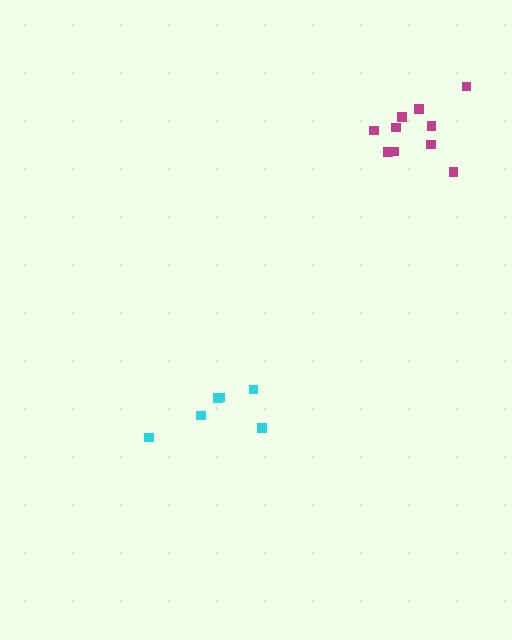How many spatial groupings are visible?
There are 2 spatial groupings.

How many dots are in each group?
Group 1: 6 dots, Group 2: 10 dots (16 total).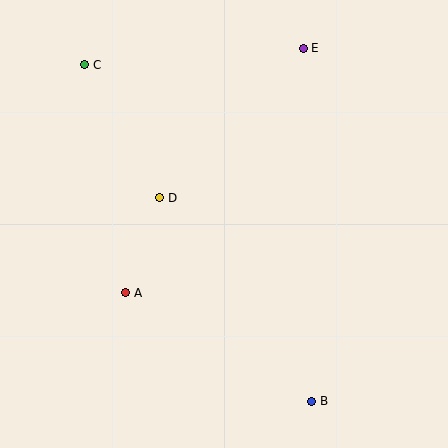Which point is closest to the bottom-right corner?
Point B is closest to the bottom-right corner.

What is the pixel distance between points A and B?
The distance between A and B is 215 pixels.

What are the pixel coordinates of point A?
Point A is at (126, 293).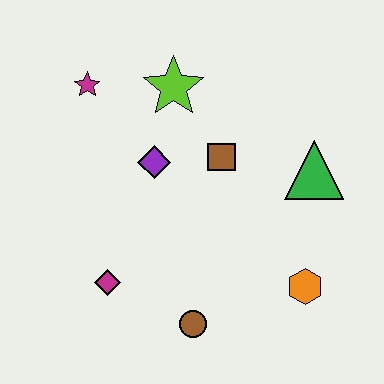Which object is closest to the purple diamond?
The brown square is closest to the purple diamond.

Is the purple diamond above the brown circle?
Yes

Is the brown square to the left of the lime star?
No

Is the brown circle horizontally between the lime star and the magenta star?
No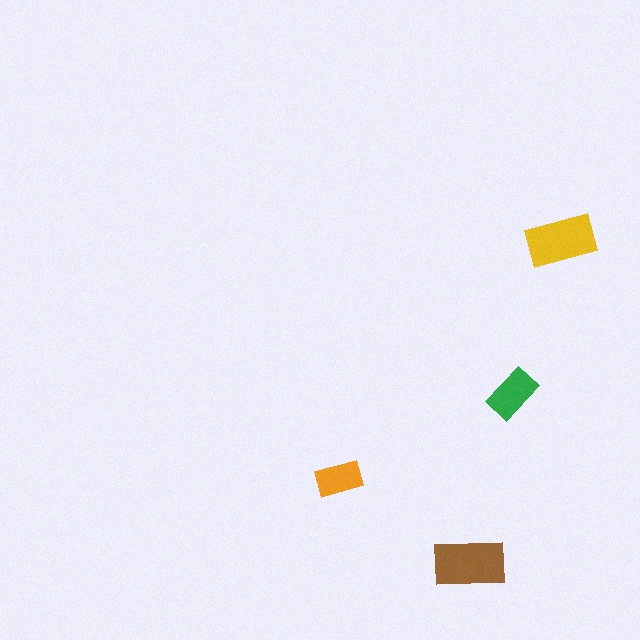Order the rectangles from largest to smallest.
the brown one, the yellow one, the green one, the orange one.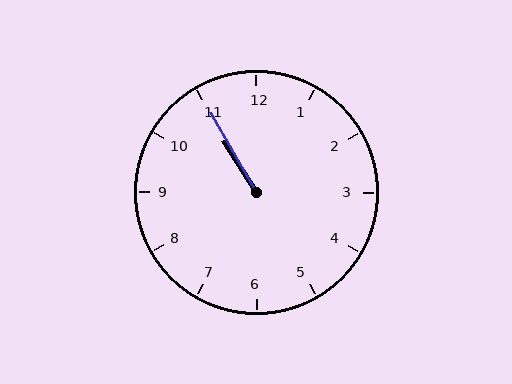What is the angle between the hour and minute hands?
Approximately 2 degrees.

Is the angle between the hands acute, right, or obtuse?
It is acute.